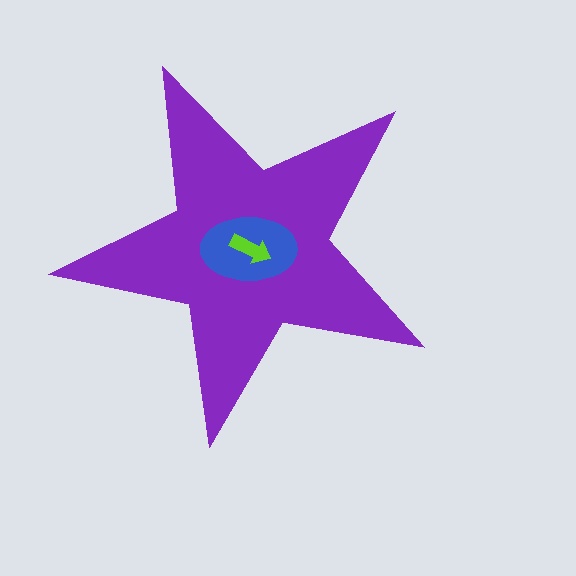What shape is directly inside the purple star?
The blue ellipse.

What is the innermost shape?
The lime arrow.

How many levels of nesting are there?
3.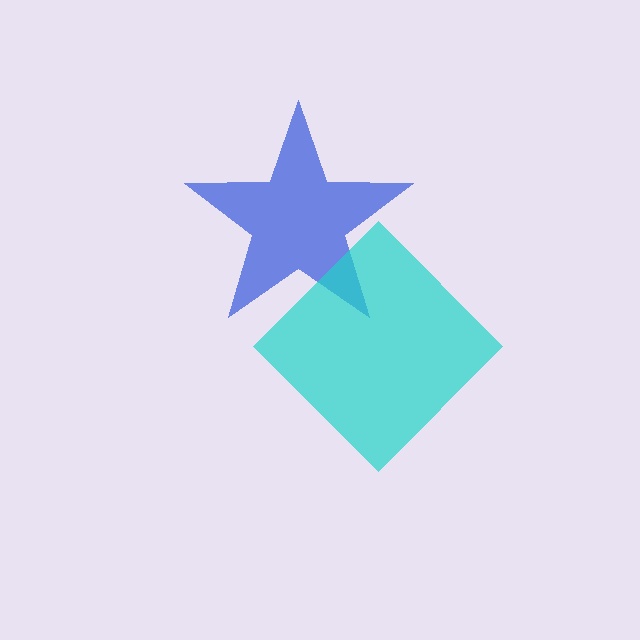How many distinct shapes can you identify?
There are 2 distinct shapes: a blue star, a cyan diamond.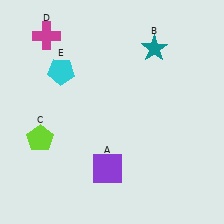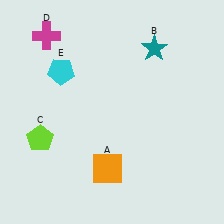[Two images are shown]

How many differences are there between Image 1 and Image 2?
There is 1 difference between the two images.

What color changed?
The square (A) changed from purple in Image 1 to orange in Image 2.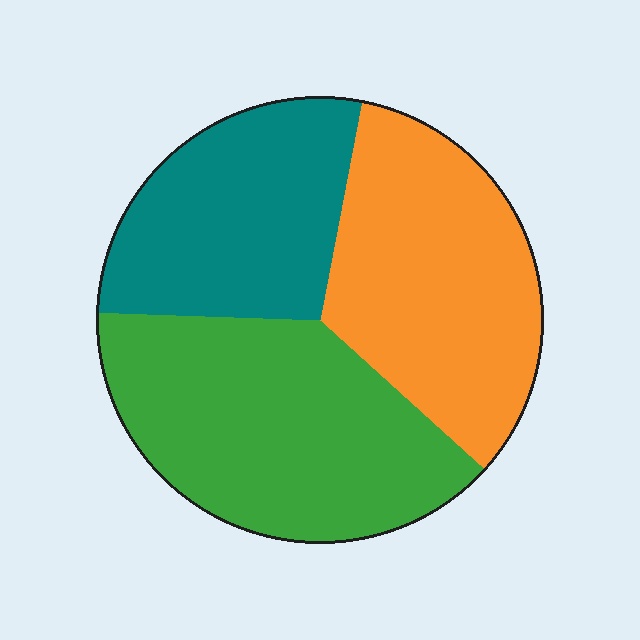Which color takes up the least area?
Teal, at roughly 30%.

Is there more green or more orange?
Green.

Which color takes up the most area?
Green, at roughly 40%.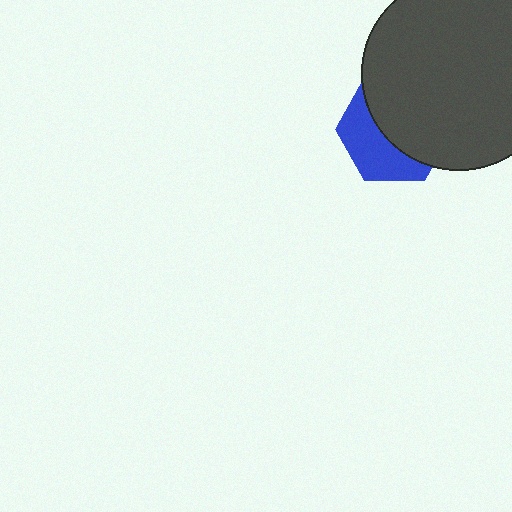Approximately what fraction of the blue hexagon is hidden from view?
Roughly 58% of the blue hexagon is hidden behind the dark gray circle.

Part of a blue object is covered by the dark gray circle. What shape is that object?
It is a hexagon.